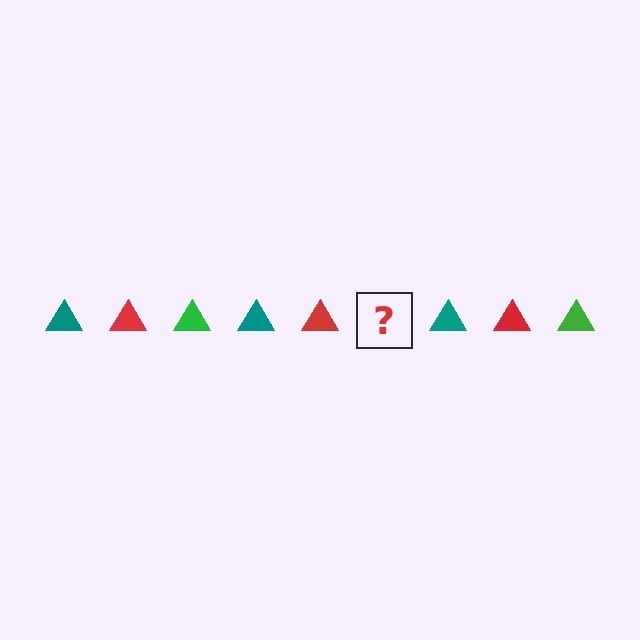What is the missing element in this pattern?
The missing element is a green triangle.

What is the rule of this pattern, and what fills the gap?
The rule is that the pattern cycles through teal, red, green triangles. The gap should be filled with a green triangle.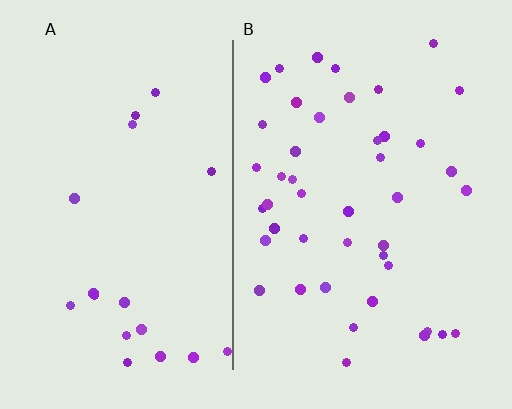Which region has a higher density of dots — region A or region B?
B (the right).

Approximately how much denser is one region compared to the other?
Approximately 2.3× — region B over region A.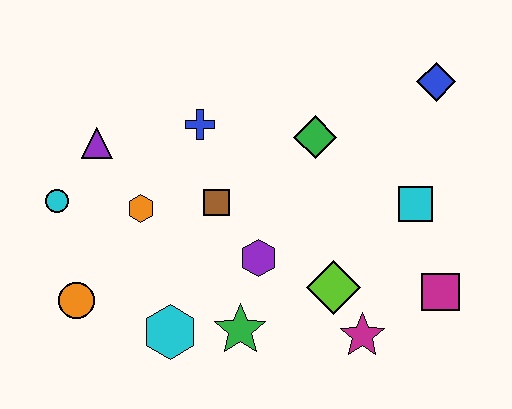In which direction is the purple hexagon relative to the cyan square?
The purple hexagon is to the left of the cyan square.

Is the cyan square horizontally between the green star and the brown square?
No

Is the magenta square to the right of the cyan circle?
Yes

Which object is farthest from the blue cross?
The magenta square is farthest from the blue cross.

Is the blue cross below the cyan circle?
No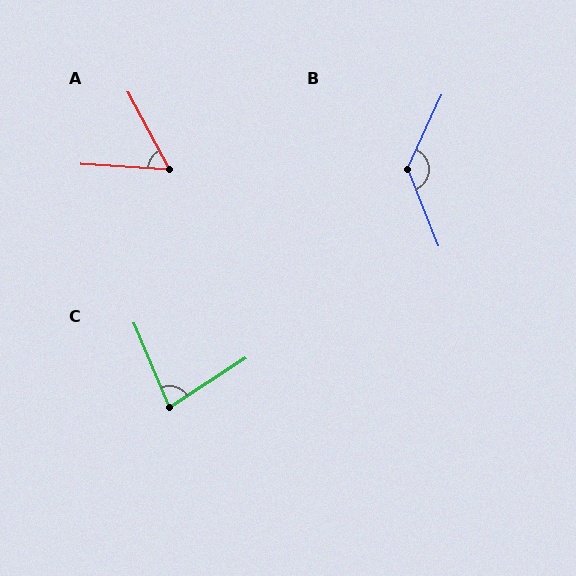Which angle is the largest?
B, at approximately 133 degrees.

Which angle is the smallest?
A, at approximately 58 degrees.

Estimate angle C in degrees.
Approximately 80 degrees.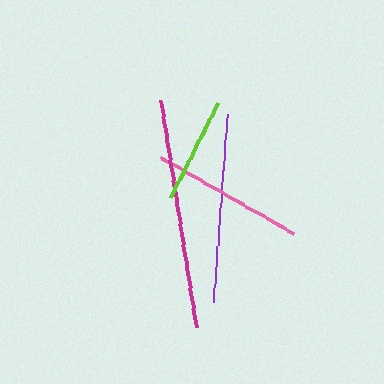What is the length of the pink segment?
The pink segment is approximately 154 pixels long.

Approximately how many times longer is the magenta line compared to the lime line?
The magenta line is approximately 2.2 times the length of the lime line.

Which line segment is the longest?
The magenta line is the longest at approximately 229 pixels.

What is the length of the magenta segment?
The magenta segment is approximately 229 pixels long.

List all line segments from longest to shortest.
From longest to shortest: magenta, purple, pink, lime.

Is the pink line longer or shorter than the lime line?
The pink line is longer than the lime line.